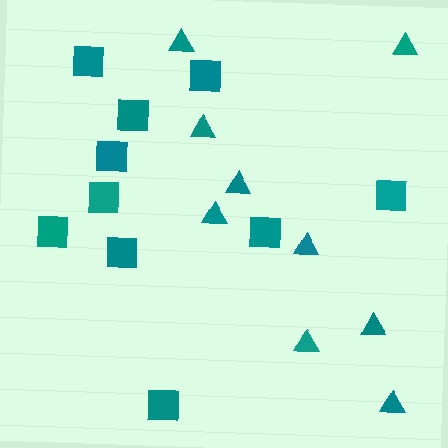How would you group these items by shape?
There are 2 groups: one group of triangles (9) and one group of squares (10).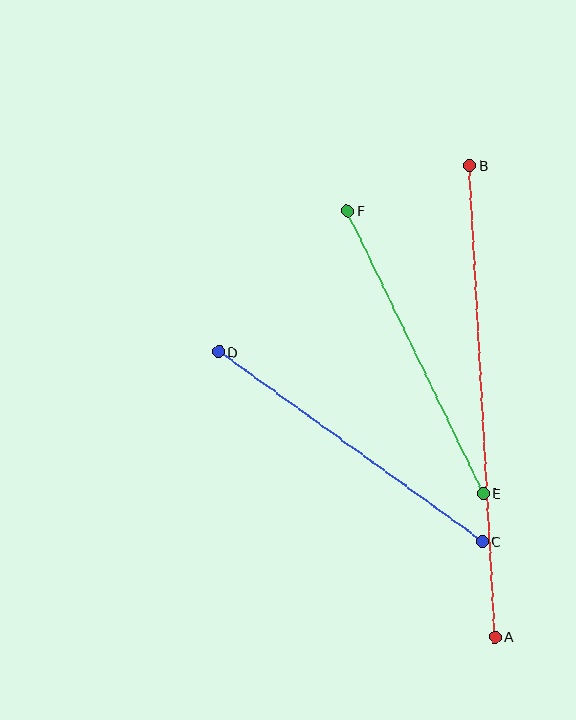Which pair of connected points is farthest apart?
Points A and B are farthest apart.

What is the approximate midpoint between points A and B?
The midpoint is at approximately (482, 401) pixels.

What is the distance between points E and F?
The distance is approximately 313 pixels.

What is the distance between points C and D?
The distance is approximately 325 pixels.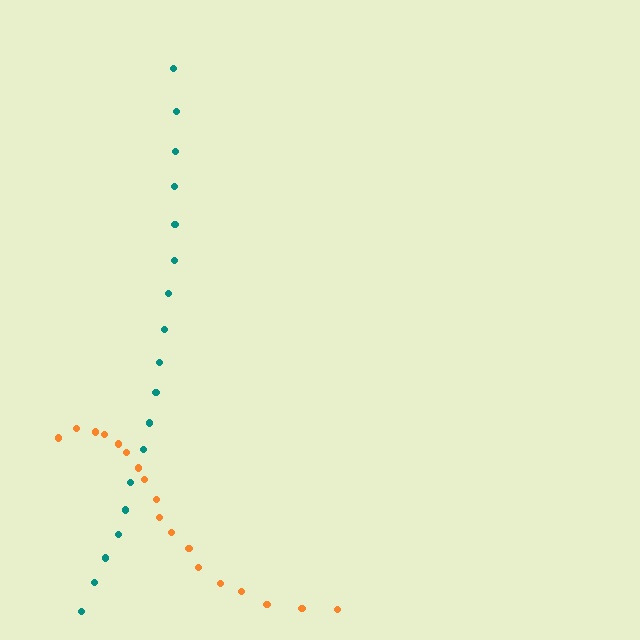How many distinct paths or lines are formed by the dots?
There are 2 distinct paths.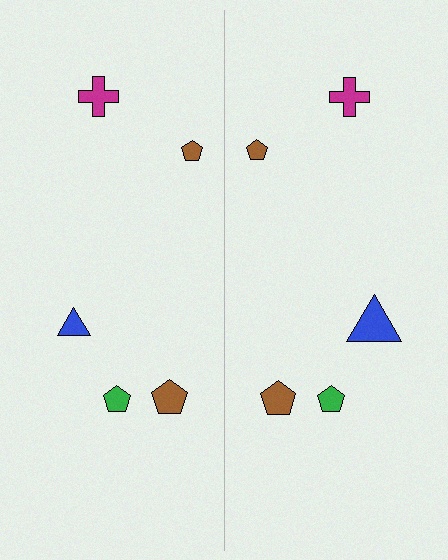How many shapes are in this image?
There are 10 shapes in this image.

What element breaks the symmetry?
The blue triangle on the right side has a different size than its mirror counterpart.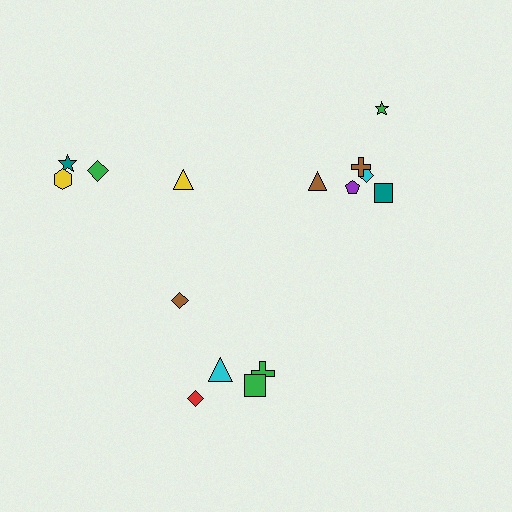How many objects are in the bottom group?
There are 5 objects.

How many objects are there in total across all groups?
There are 15 objects.